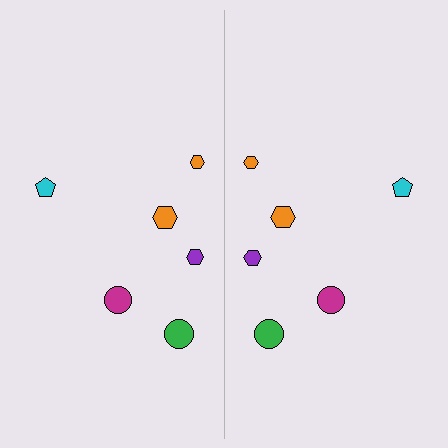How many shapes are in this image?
There are 12 shapes in this image.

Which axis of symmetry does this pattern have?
The pattern has a vertical axis of symmetry running through the center of the image.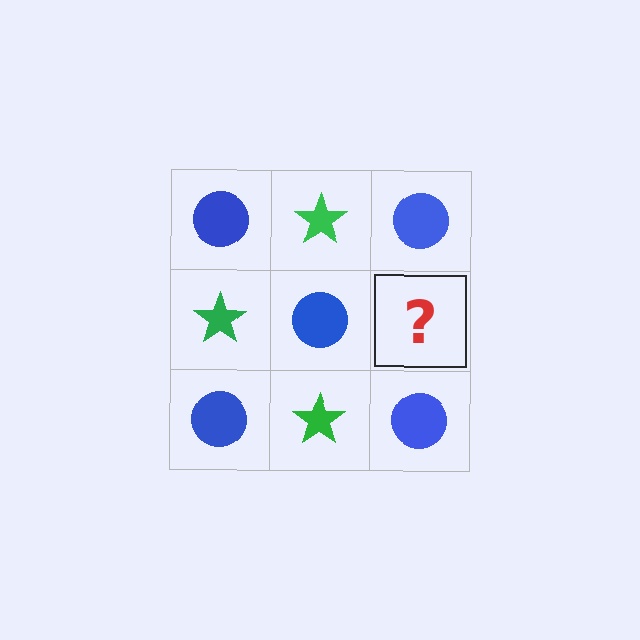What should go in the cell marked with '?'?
The missing cell should contain a green star.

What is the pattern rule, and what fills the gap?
The rule is that it alternates blue circle and green star in a checkerboard pattern. The gap should be filled with a green star.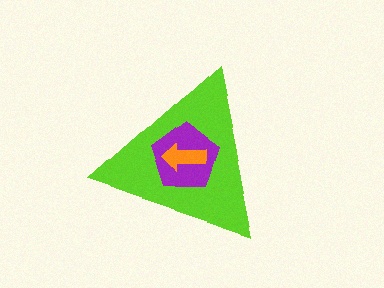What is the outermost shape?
The lime triangle.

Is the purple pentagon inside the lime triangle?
Yes.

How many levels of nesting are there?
3.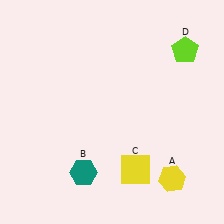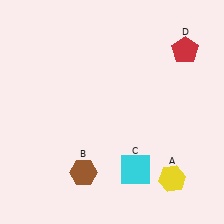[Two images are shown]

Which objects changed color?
B changed from teal to brown. C changed from yellow to cyan. D changed from lime to red.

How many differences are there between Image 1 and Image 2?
There are 3 differences between the two images.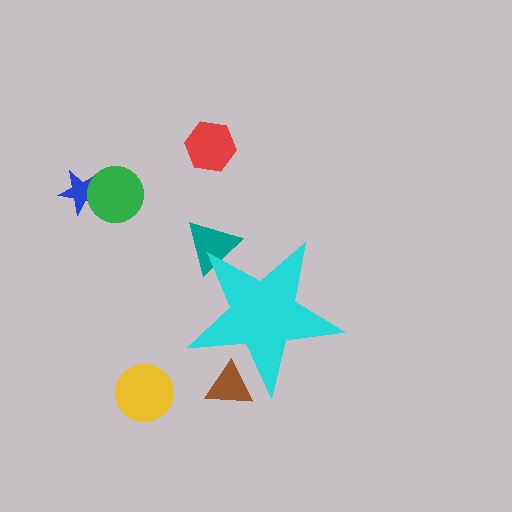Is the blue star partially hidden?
No, the blue star is fully visible.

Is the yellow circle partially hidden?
No, the yellow circle is fully visible.